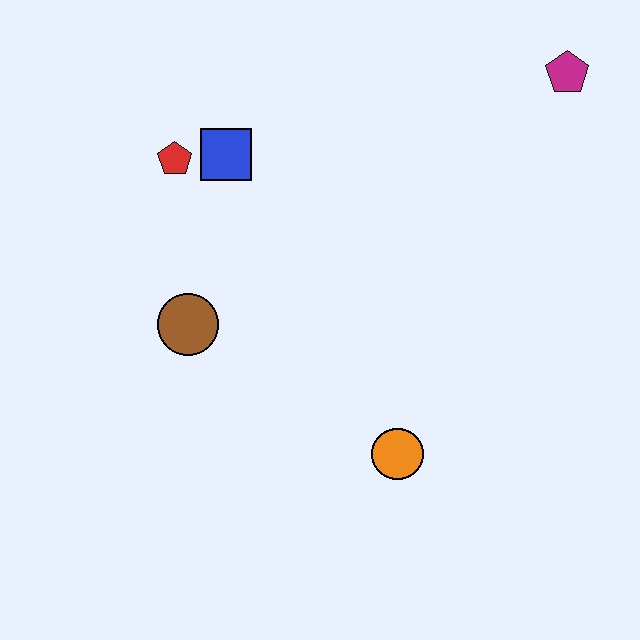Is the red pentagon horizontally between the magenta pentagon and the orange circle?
No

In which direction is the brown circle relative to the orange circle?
The brown circle is to the left of the orange circle.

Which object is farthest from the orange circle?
The magenta pentagon is farthest from the orange circle.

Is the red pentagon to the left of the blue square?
Yes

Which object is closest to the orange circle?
The brown circle is closest to the orange circle.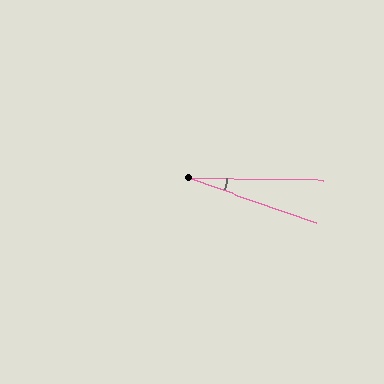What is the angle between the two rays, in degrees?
Approximately 19 degrees.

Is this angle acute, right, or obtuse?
It is acute.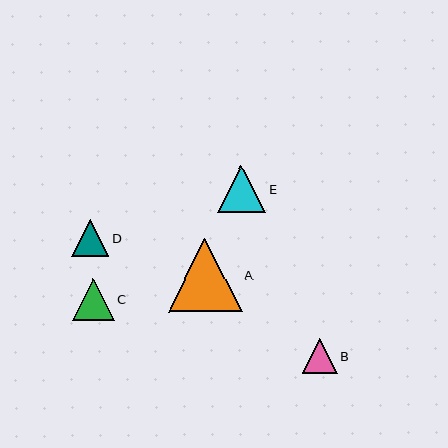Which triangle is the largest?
Triangle A is the largest with a size of approximately 73 pixels.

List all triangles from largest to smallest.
From largest to smallest: A, E, C, D, B.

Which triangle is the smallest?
Triangle B is the smallest with a size of approximately 35 pixels.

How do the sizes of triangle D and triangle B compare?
Triangle D and triangle B are approximately the same size.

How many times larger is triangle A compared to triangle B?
Triangle A is approximately 2.1 times the size of triangle B.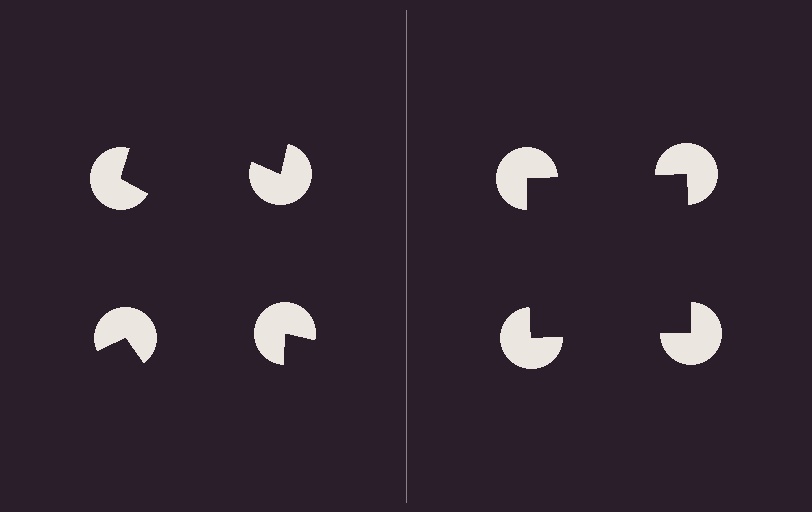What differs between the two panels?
The pac-man discs are positioned identically on both sides; only the wedge orientations differ. On the right they align to a square; on the left they are misaligned.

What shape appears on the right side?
An illusory square.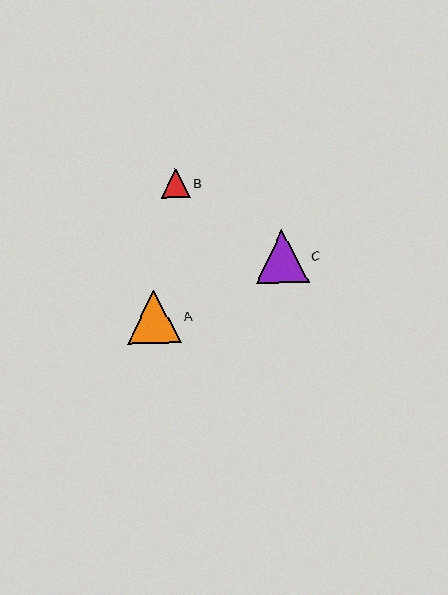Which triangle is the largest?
Triangle A is the largest with a size of approximately 54 pixels.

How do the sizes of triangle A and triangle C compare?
Triangle A and triangle C are approximately the same size.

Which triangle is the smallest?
Triangle B is the smallest with a size of approximately 29 pixels.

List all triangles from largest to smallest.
From largest to smallest: A, C, B.